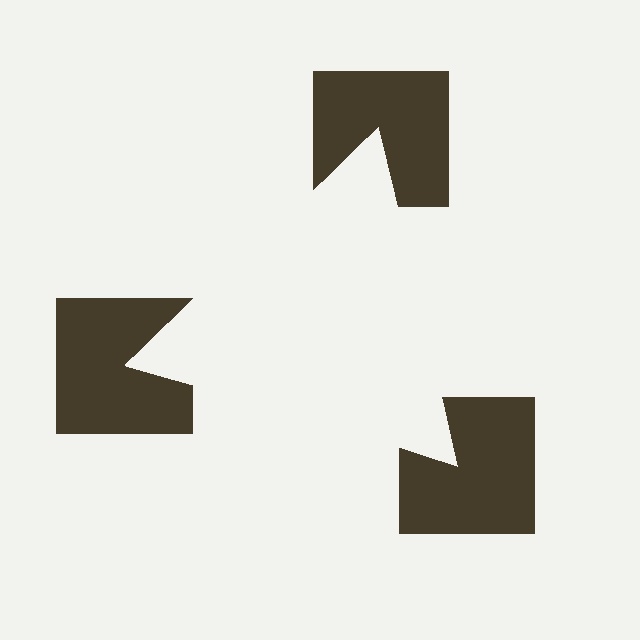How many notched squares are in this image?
There are 3 — one at each vertex of the illusory triangle.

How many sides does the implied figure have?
3 sides.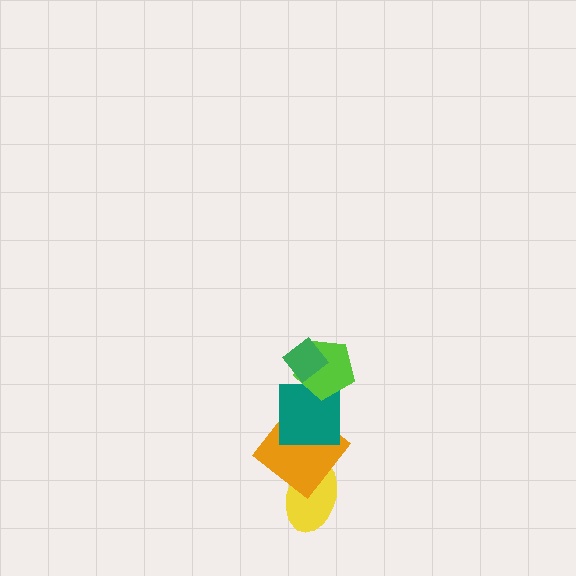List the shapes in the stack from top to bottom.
From top to bottom: the green diamond, the lime pentagon, the teal square, the orange diamond, the yellow ellipse.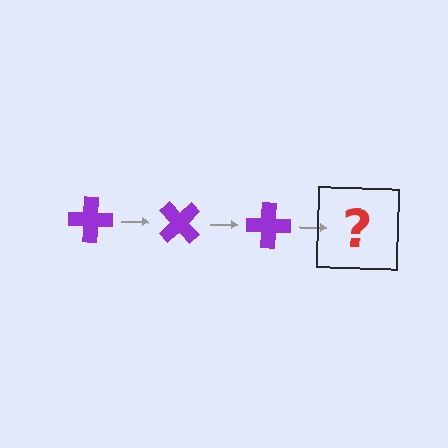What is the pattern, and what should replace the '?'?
The pattern is that the cross rotates 45 degrees each step. The '?' should be a purple cross rotated 135 degrees.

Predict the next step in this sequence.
The next step is a purple cross rotated 135 degrees.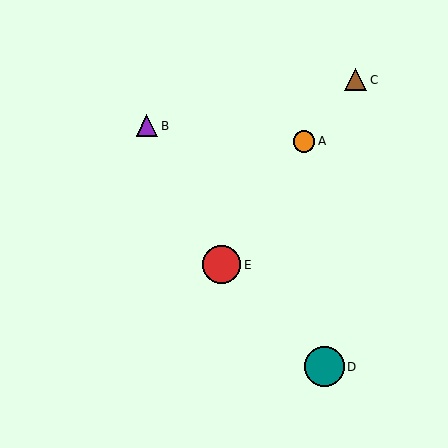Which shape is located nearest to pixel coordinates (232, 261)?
The red circle (labeled E) at (222, 265) is nearest to that location.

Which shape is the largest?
The teal circle (labeled D) is the largest.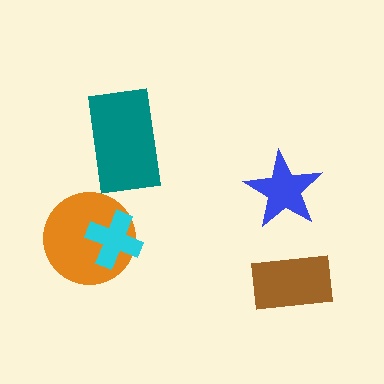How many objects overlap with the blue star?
0 objects overlap with the blue star.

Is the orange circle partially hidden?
Yes, it is partially covered by another shape.